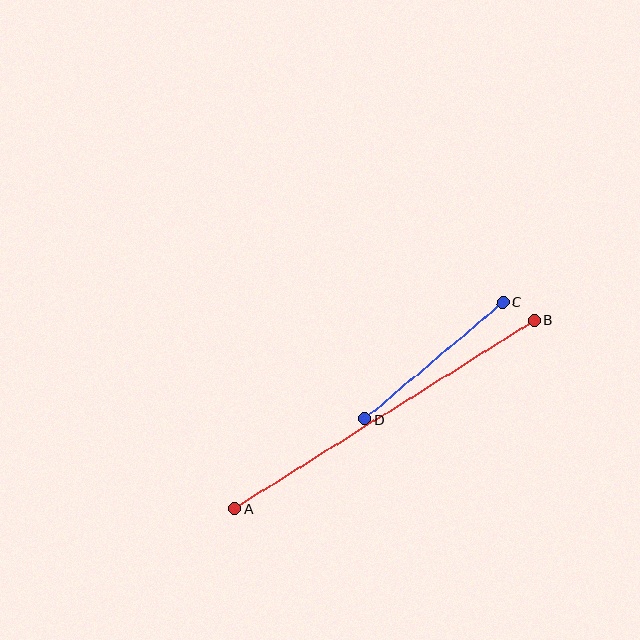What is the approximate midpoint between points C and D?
The midpoint is at approximately (434, 361) pixels.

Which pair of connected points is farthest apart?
Points A and B are farthest apart.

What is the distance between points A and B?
The distance is approximately 354 pixels.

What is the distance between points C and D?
The distance is approximately 181 pixels.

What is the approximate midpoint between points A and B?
The midpoint is at approximately (385, 414) pixels.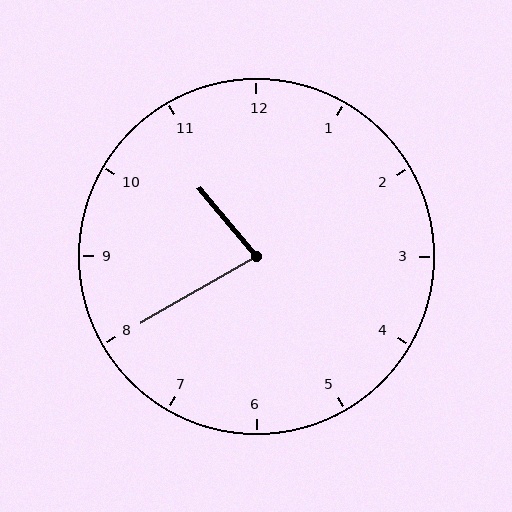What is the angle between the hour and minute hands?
Approximately 80 degrees.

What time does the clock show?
10:40.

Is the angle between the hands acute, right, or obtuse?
It is acute.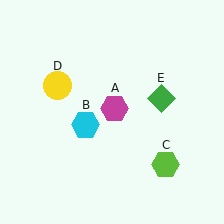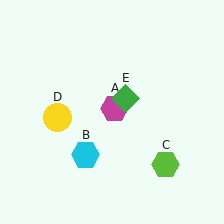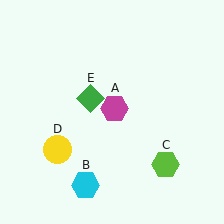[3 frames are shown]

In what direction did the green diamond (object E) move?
The green diamond (object E) moved left.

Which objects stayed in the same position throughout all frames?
Magenta hexagon (object A) and lime hexagon (object C) remained stationary.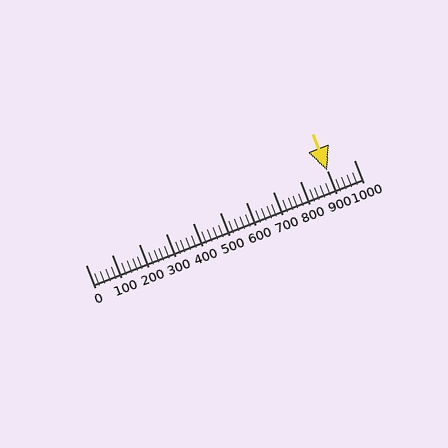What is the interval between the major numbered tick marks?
The major tick marks are spaced 100 units apart.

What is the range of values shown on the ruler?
The ruler shows values from 0 to 1000.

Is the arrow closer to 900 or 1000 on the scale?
The arrow is closer to 900.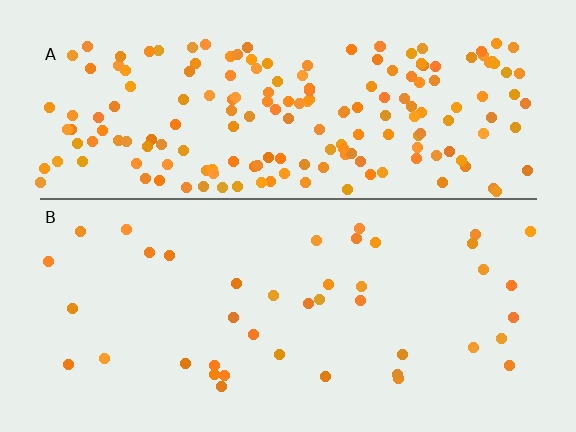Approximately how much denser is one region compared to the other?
Approximately 4.6× — region A over region B.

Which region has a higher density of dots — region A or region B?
A (the top).